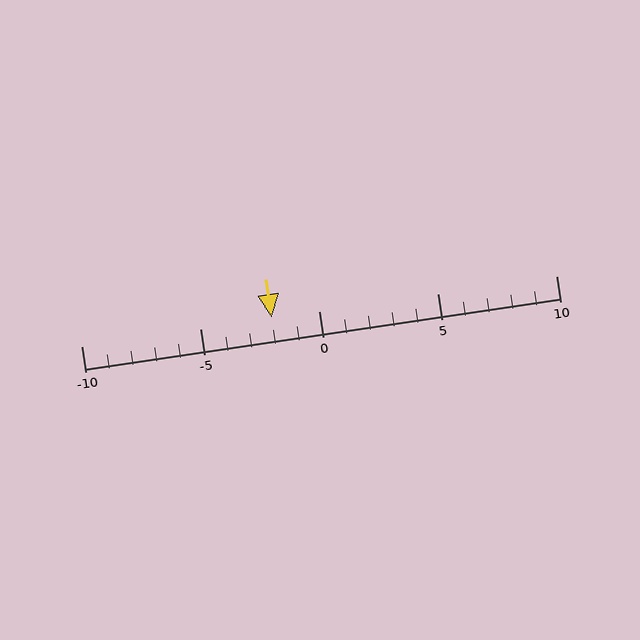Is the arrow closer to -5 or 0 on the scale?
The arrow is closer to 0.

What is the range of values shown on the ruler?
The ruler shows values from -10 to 10.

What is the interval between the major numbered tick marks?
The major tick marks are spaced 5 units apart.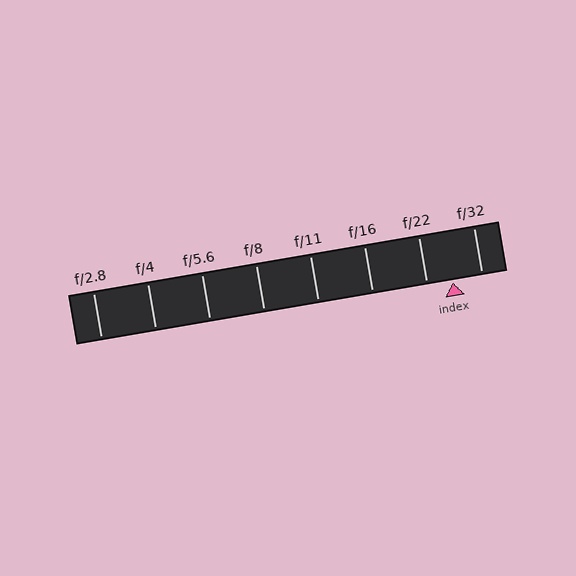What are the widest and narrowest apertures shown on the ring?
The widest aperture shown is f/2.8 and the narrowest is f/32.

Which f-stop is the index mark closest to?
The index mark is closest to f/22.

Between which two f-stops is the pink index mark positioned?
The index mark is between f/22 and f/32.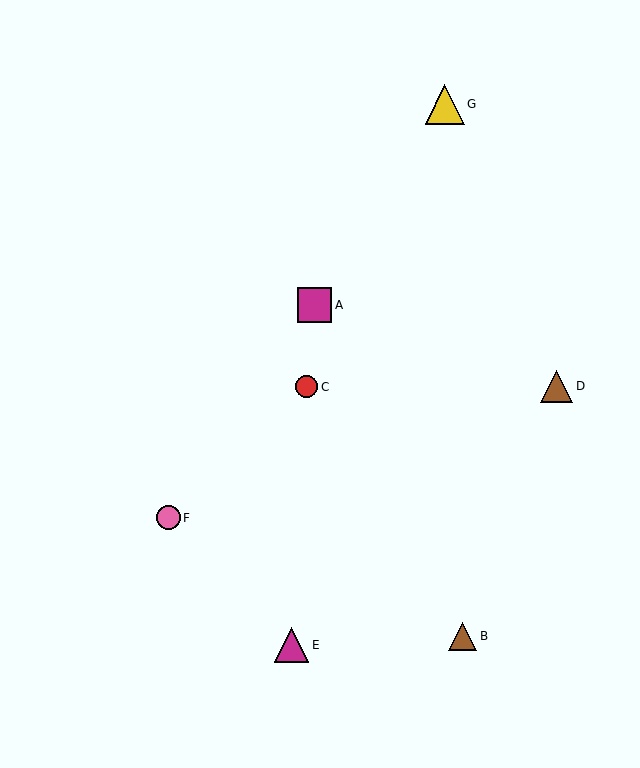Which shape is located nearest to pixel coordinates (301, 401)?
The red circle (labeled C) at (307, 387) is nearest to that location.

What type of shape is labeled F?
Shape F is a pink circle.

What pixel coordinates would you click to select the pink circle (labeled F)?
Click at (168, 518) to select the pink circle F.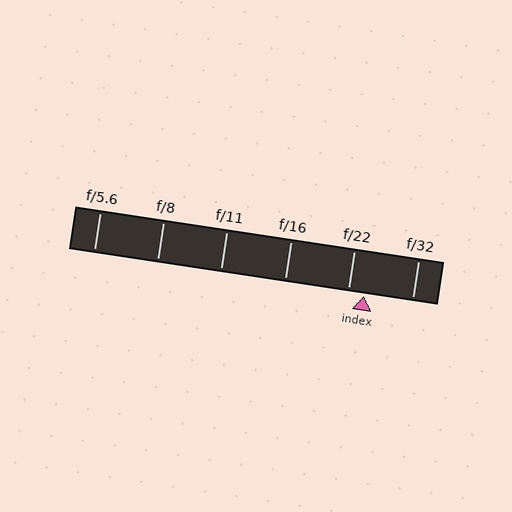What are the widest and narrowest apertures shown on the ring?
The widest aperture shown is f/5.6 and the narrowest is f/32.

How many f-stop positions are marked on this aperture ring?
There are 6 f-stop positions marked.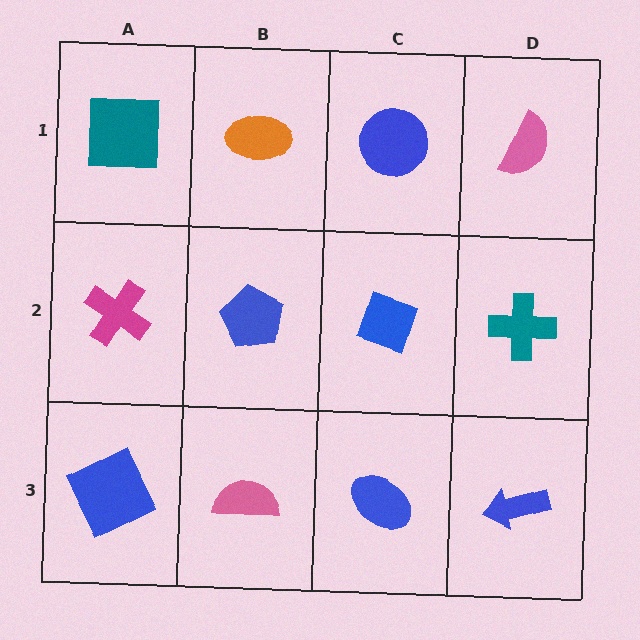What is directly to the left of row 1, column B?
A teal square.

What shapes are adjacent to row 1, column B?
A blue pentagon (row 2, column B), a teal square (row 1, column A), a blue circle (row 1, column C).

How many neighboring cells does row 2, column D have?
3.